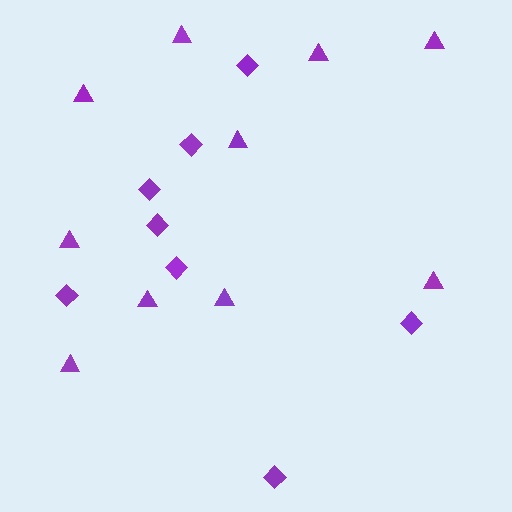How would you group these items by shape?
There are 2 groups: one group of triangles (10) and one group of diamonds (8).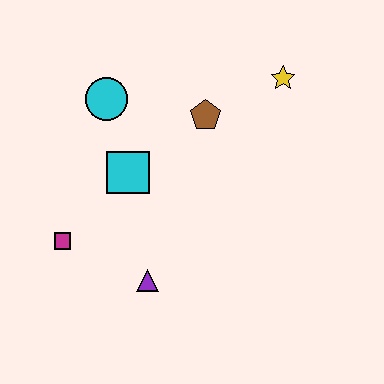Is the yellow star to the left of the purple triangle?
No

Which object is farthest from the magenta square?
The yellow star is farthest from the magenta square.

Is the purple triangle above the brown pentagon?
No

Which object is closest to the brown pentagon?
The yellow star is closest to the brown pentagon.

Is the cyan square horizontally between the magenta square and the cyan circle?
No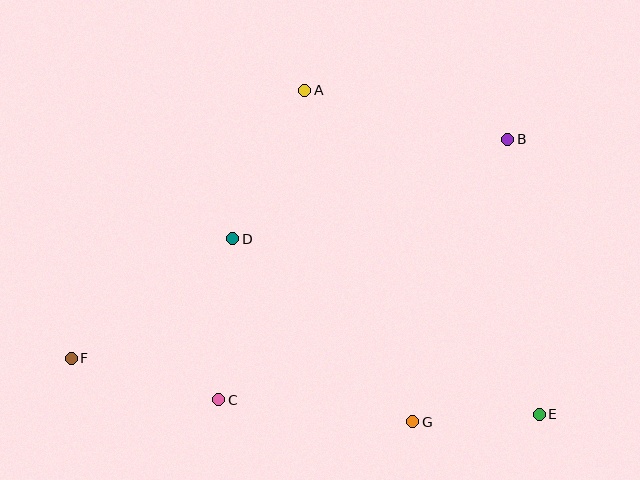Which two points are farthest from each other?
Points B and F are farthest from each other.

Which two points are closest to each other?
Points E and G are closest to each other.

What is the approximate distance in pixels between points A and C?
The distance between A and C is approximately 321 pixels.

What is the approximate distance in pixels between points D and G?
The distance between D and G is approximately 257 pixels.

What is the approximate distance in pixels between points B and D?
The distance between B and D is approximately 292 pixels.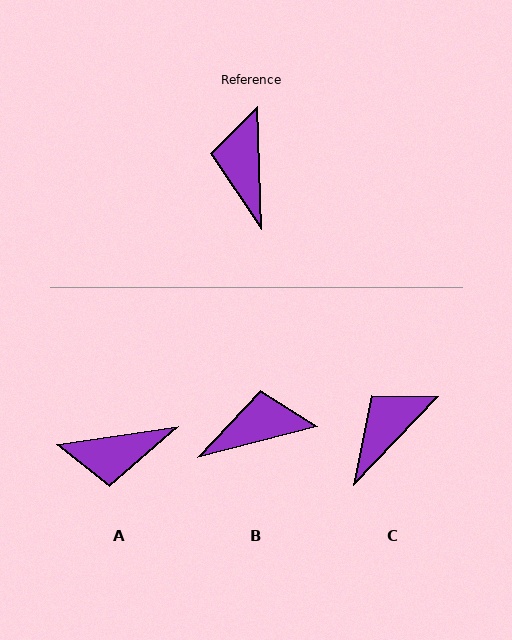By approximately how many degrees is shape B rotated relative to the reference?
Approximately 77 degrees clockwise.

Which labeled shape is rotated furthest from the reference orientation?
A, about 97 degrees away.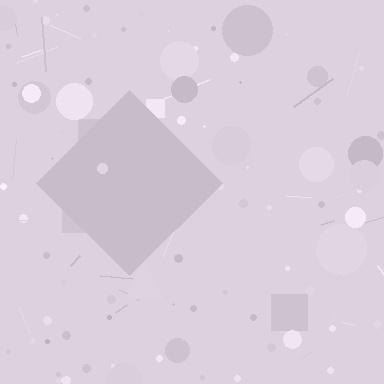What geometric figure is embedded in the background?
A diamond is embedded in the background.